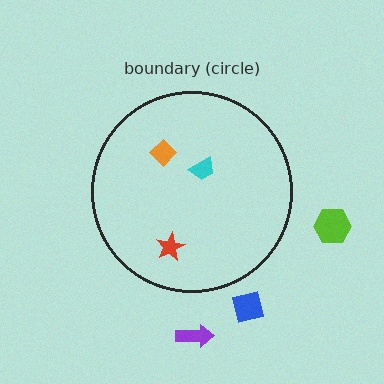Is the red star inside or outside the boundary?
Inside.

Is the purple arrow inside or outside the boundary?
Outside.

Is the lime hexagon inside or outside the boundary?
Outside.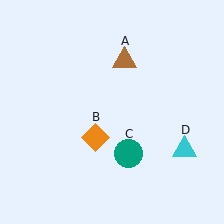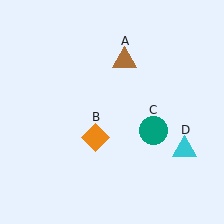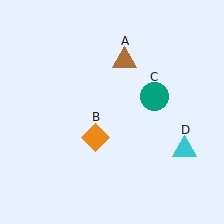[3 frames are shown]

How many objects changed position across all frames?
1 object changed position: teal circle (object C).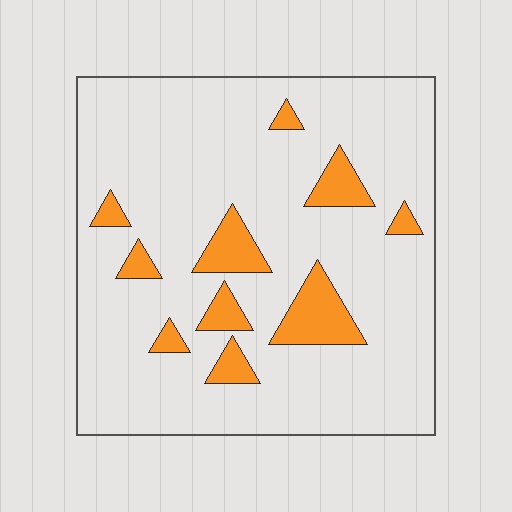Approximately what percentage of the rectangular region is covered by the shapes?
Approximately 15%.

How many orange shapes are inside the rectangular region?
10.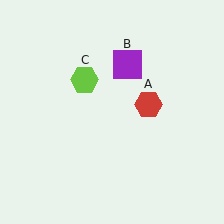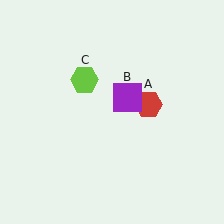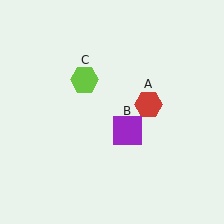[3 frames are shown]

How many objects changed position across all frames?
1 object changed position: purple square (object B).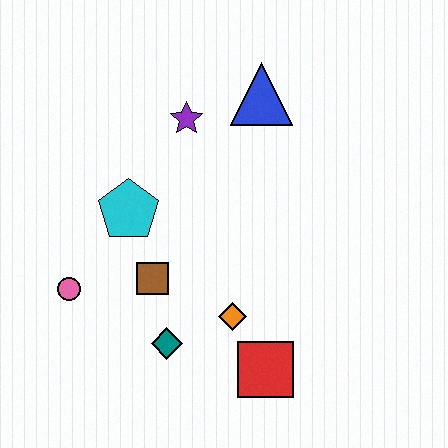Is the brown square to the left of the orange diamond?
Yes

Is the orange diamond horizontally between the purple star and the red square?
Yes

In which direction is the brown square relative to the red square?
The brown square is to the left of the red square.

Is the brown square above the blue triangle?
No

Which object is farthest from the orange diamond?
The blue triangle is farthest from the orange diamond.